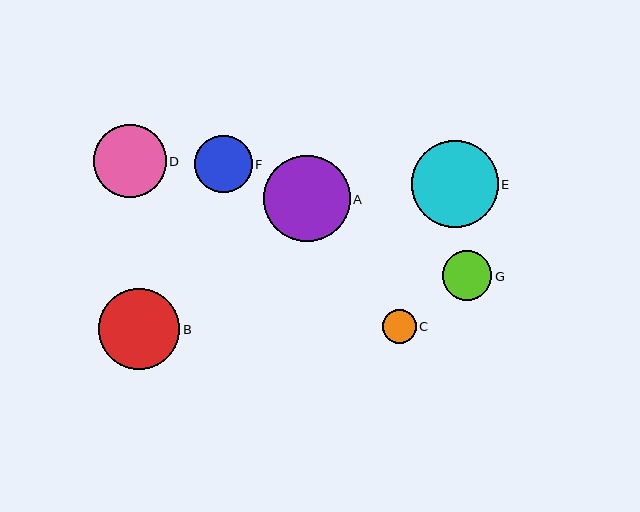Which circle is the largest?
Circle E is the largest with a size of approximately 87 pixels.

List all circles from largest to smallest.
From largest to smallest: E, A, B, D, F, G, C.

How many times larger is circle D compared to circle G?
Circle D is approximately 1.5 times the size of circle G.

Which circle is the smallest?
Circle C is the smallest with a size of approximately 34 pixels.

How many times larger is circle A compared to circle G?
Circle A is approximately 1.7 times the size of circle G.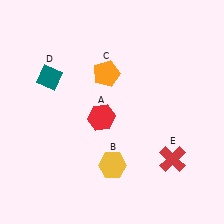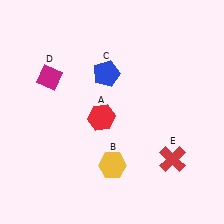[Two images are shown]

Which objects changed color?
C changed from orange to blue. D changed from teal to magenta.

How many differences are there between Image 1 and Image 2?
There are 2 differences between the two images.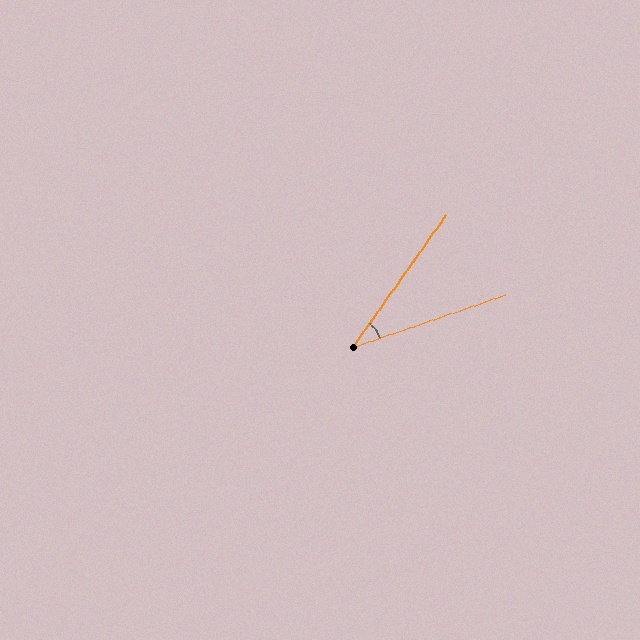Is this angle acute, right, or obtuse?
It is acute.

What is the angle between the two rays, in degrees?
Approximately 36 degrees.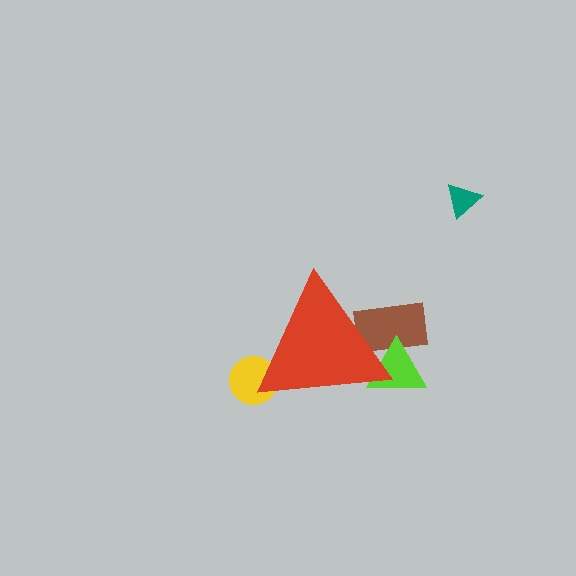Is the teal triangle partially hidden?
No, the teal triangle is fully visible.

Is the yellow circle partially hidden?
Yes, the yellow circle is partially hidden behind the red triangle.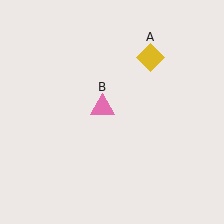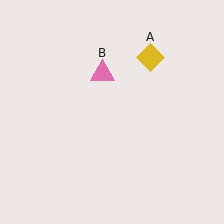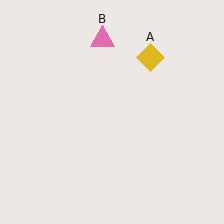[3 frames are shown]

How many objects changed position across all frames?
1 object changed position: pink triangle (object B).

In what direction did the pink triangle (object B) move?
The pink triangle (object B) moved up.